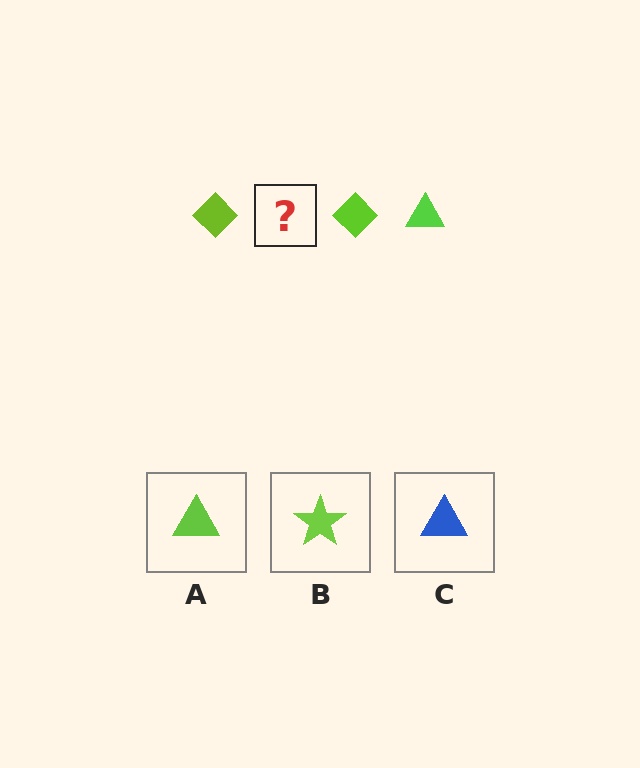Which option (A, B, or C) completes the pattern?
A.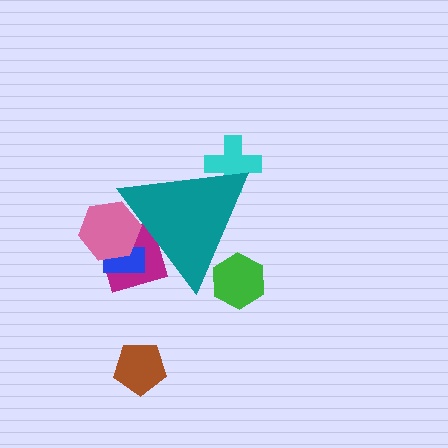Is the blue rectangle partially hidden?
Yes, the blue rectangle is partially hidden behind the teal triangle.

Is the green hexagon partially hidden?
Yes, the green hexagon is partially hidden behind the teal triangle.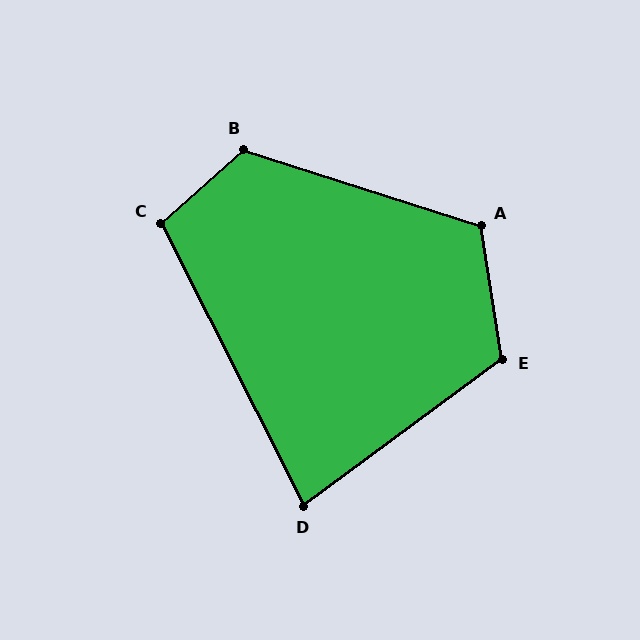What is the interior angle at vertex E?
Approximately 117 degrees (obtuse).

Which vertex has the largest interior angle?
B, at approximately 121 degrees.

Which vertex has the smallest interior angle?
D, at approximately 80 degrees.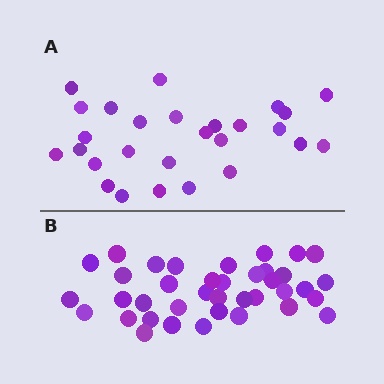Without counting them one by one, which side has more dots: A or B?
Region B (the bottom region) has more dots.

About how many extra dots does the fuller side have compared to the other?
Region B has roughly 12 or so more dots than region A.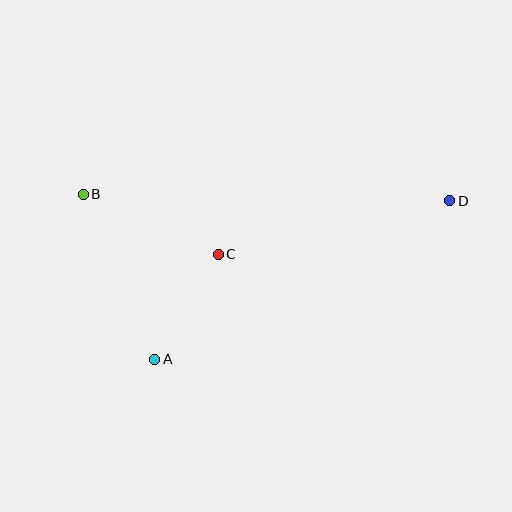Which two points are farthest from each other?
Points B and D are farthest from each other.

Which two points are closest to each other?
Points A and C are closest to each other.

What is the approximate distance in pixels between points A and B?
The distance between A and B is approximately 179 pixels.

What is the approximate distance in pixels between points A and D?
The distance between A and D is approximately 335 pixels.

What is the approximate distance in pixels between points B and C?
The distance between B and C is approximately 148 pixels.